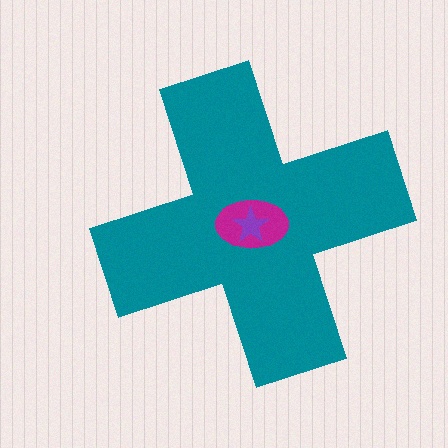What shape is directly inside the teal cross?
The magenta ellipse.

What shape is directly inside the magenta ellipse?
The purple star.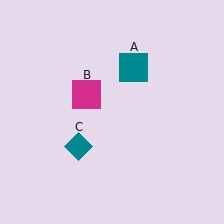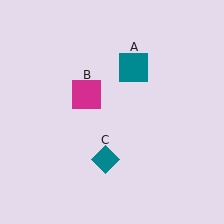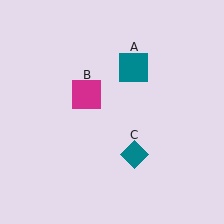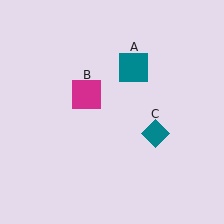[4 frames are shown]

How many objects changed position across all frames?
1 object changed position: teal diamond (object C).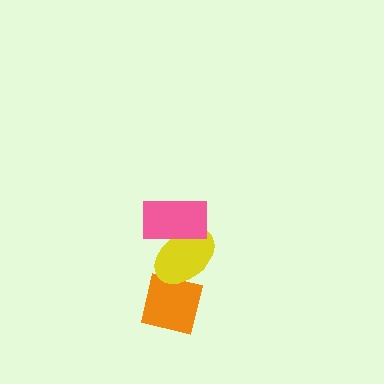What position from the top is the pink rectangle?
The pink rectangle is 1st from the top.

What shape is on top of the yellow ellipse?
The pink rectangle is on top of the yellow ellipse.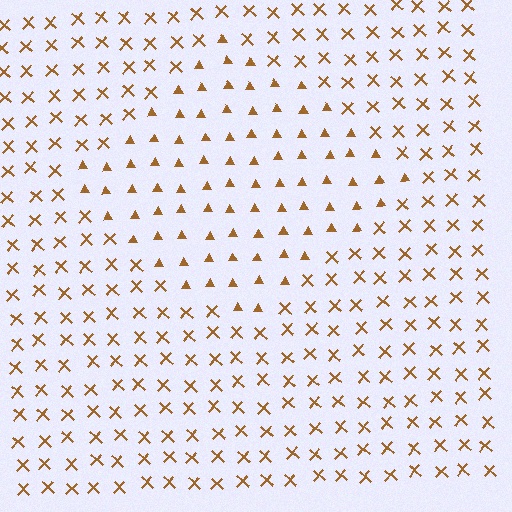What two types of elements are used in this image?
The image uses triangles inside the diamond region and X marks outside it.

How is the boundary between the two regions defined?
The boundary is defined by a change in element shape: triangles inside vs. X marks outside. All elements share the same color and spacing.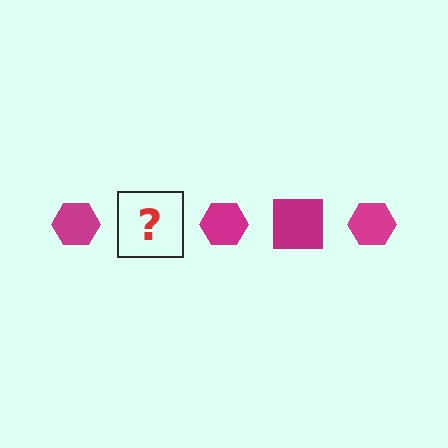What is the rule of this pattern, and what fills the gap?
The rule is that the pattern cycles through hexagon, square shapes in magenta. The gap should be filled with a magenta square.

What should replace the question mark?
The question mark should be replaced with a magenta square.